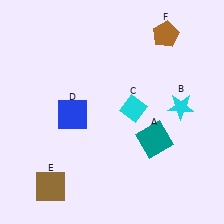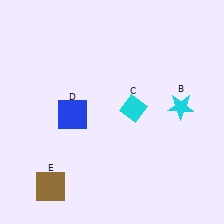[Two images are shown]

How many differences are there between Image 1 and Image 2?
There are 2 differences between the two images.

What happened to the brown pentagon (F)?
The brown pentagon (F) was removed in Image 2. It was in the top-right area of Image 1.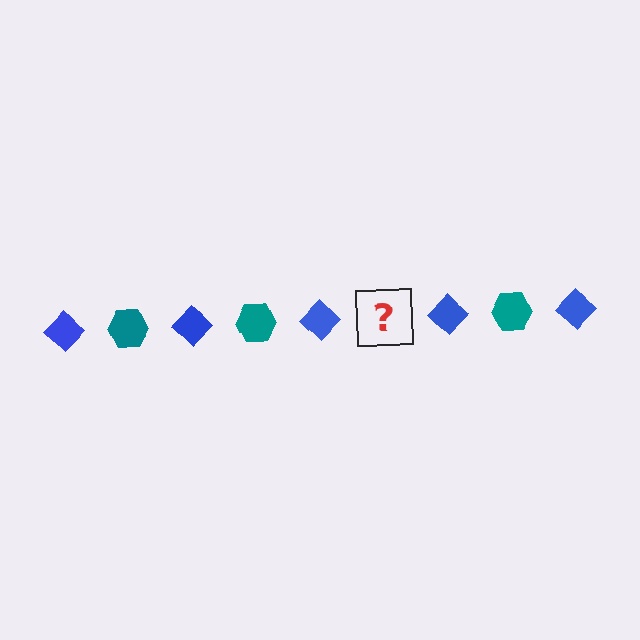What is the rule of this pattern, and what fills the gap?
The rule is that the pattern alternates between blue diamond and teal hexagon. The gap should be filled with a teal hexagon.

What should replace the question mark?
The question mark should be replaced with a teal hexagon.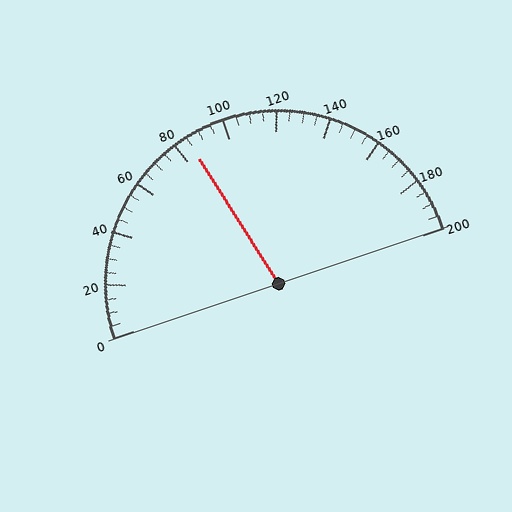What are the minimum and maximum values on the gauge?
The gauge ranges from 0 to 200.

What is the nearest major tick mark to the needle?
The nearest major tick mark is 80.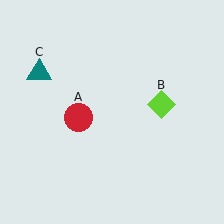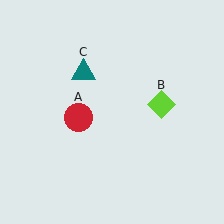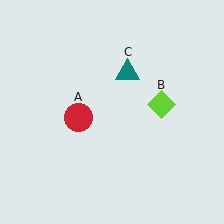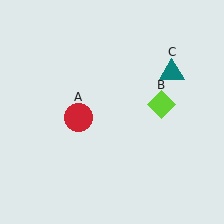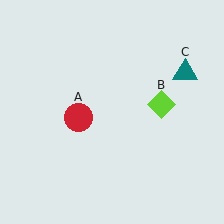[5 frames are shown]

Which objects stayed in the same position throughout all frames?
Red circle (object A) and lime diamond (object B) remained stationary.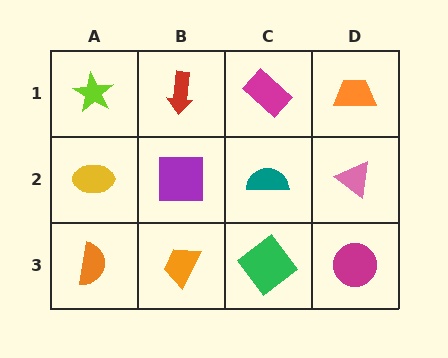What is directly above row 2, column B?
A red arrow.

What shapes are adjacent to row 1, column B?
A purple square (row 2, column B), a lime star (row 1, column A), a magenta rectangle (row 1, column C).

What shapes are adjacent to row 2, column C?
A magenta rectangle (row 1, column C), a green diamond (row 3, column C), a purple square (row 2, column B), a pink triangle (row 2, column D).